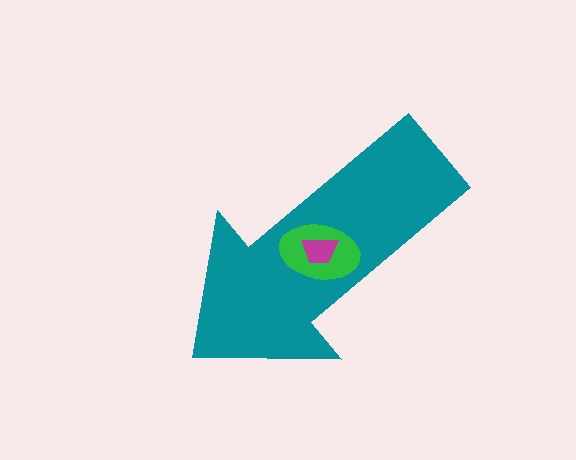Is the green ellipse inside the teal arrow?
Yes.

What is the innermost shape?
The magenta trapezoid.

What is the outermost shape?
The teal arrow.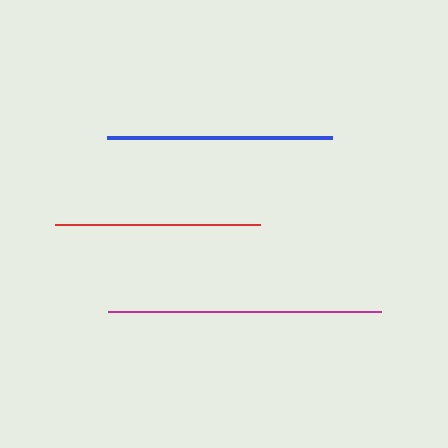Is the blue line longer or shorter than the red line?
The blue line is longer than the red line.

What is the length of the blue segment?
The blue segment is approximately 225 pixels long.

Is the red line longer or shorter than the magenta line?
The magenta line is longer than the red line.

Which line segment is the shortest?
The red line is the shortest at approximately 205 pixels.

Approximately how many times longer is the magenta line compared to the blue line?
The magenta line is approximately 1.2 times the length of the blue line.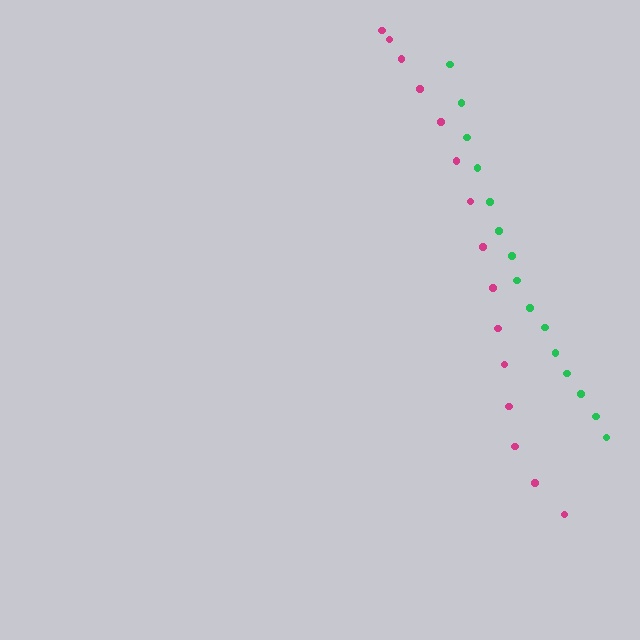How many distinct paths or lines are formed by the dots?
There are 2 distinct paths.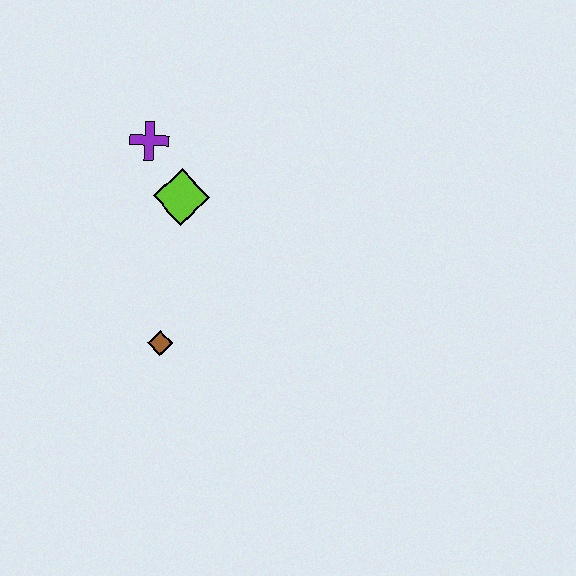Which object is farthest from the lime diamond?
The brown diamond is farthest from the lime diamond.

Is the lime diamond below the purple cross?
Yes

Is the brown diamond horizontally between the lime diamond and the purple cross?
Yes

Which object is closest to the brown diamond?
The lime diamond is closest to the brown diamond.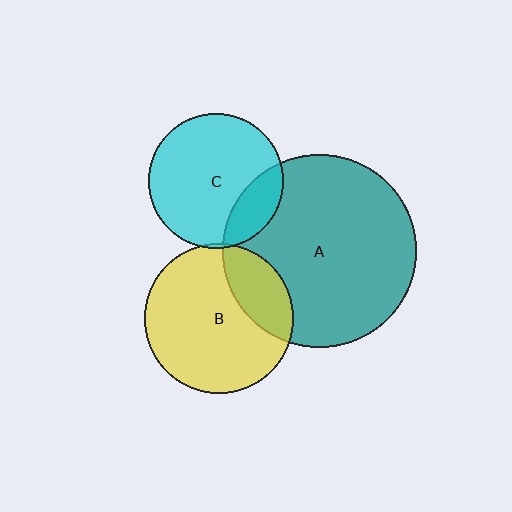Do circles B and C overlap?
Yes.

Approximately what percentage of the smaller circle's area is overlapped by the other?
Approximately 5%.